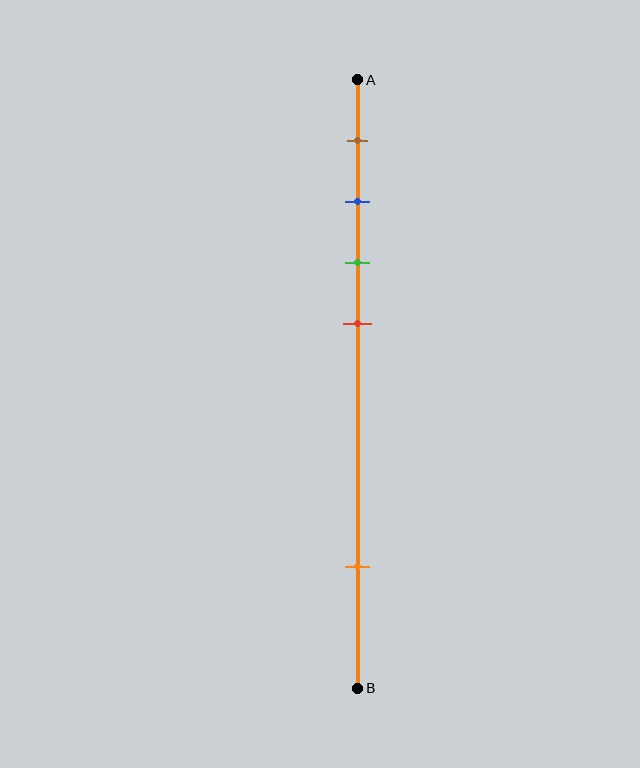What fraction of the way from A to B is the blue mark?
The blue mark is approximately 20% (0.2) of the way from A to B.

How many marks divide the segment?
There are 5 marks dividing the segment.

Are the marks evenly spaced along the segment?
No, the marks are not evenly spaced.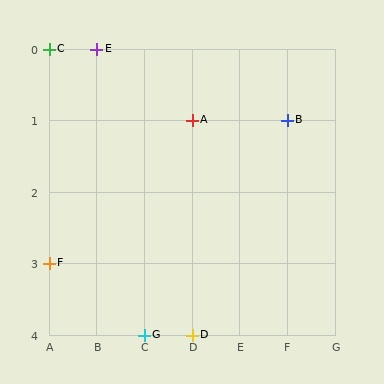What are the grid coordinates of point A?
Point A is at grid coordinates (D, 1).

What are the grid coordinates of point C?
Point C is at grid coordinates (A, 0).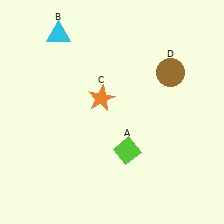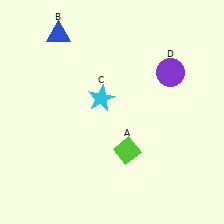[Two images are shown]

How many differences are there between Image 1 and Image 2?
There are 3 differences between the two images.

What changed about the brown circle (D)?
In Image 1, D is brown. In Image 2, it changed to purple.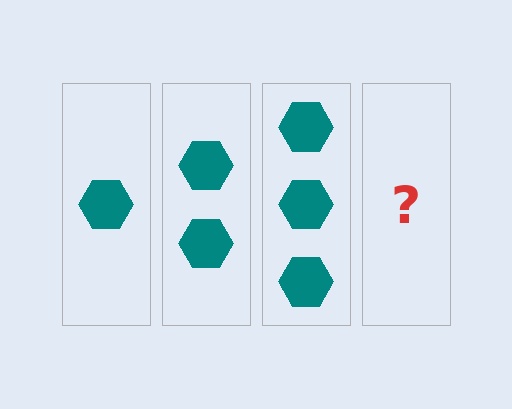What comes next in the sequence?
The next element should be 4 hexagons.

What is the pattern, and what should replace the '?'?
The pattern is that each step adds one more hexagon. The '?' should be 4 hexagons.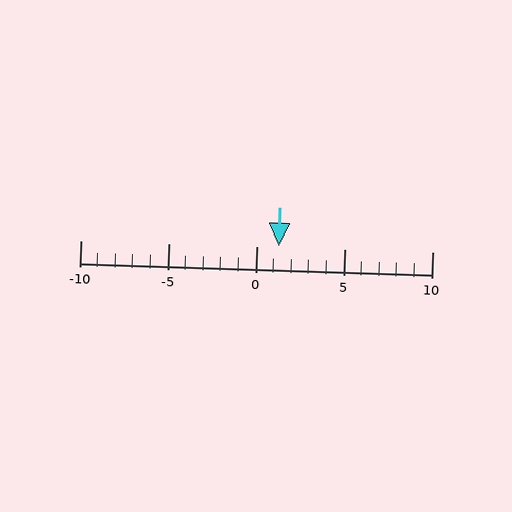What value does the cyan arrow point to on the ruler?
The cyan arrow points to approximately 1.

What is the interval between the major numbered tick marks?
The major tick marks are spaced 5 units apart.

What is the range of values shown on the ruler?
The ruler shows values from -10 to 10.